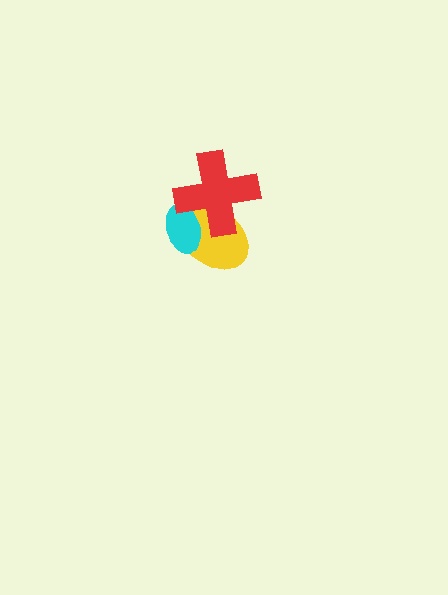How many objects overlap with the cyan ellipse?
2 objects overlap with the cyan ellipse.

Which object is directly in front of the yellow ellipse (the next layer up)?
The cyan ellipse is directly in front of the yellow ellipse.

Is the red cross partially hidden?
No, no other shape covers it.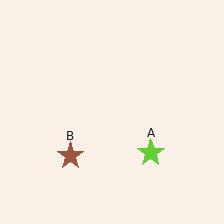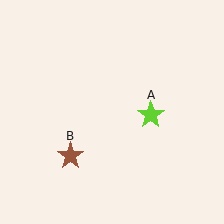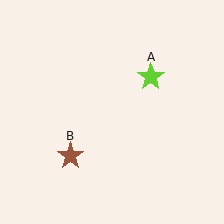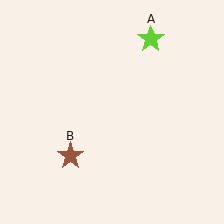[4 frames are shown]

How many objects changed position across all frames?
1 object changed position: lime star (object A).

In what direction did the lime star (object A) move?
The lime star (object A) moved up.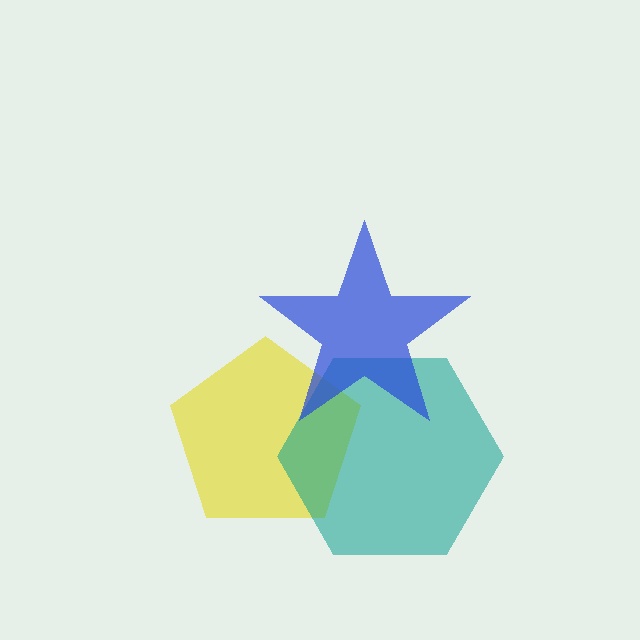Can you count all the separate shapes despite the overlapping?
Yes, there are 3 separate shapes.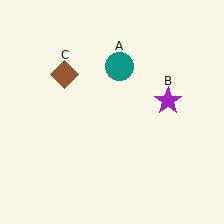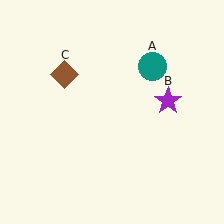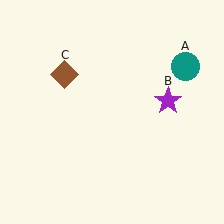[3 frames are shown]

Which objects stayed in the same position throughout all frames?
Purple star (object B) and brown diamond (object C) remained stationary.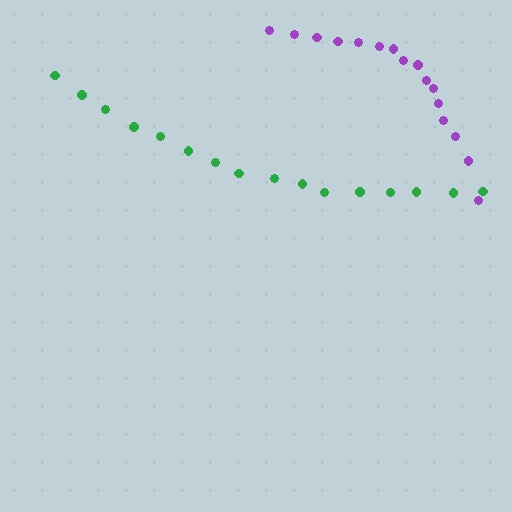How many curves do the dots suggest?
There are 2 distinct paths.